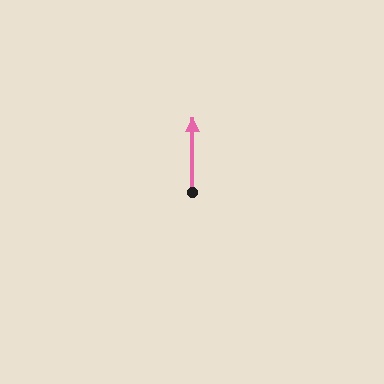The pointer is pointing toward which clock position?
Roughly 12 o'clock.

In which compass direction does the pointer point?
North.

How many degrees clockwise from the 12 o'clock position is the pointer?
Approximately 1 degrees.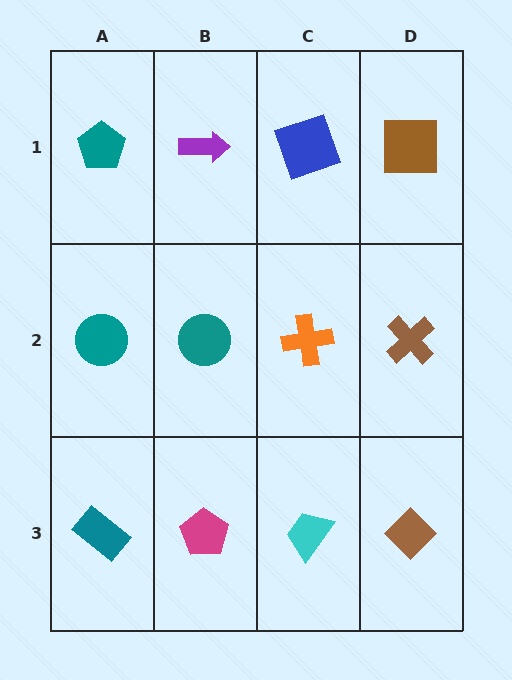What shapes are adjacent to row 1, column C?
An orange cross (row 2, column C), a purple arrow (row 1, column B), a brown square (row 1, column D).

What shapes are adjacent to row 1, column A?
A teal circle (row 2, column A), a purple arrow (row 1, column B).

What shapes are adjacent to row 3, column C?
An orange cross (row 2, column C), a magenta pentagon (row 3, column B), a brown diamond (row 3, column D).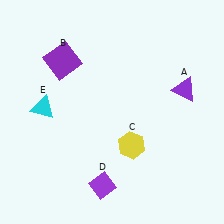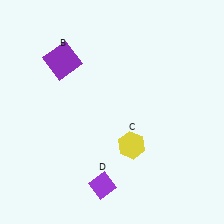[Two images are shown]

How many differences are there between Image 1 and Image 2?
There are 2 differences between the two images.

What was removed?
The cyan triangle (E), the purple triangle (A) were removed in Image 2.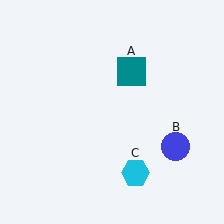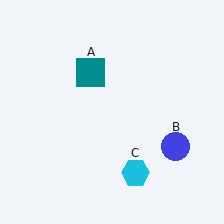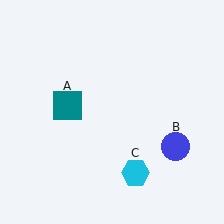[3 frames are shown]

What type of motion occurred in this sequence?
The teal square (object A) rotated counterclockwise around the center of the scene.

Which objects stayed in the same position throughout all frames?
Blue circle (object B) and cyan hexagon (object C) remained stationary.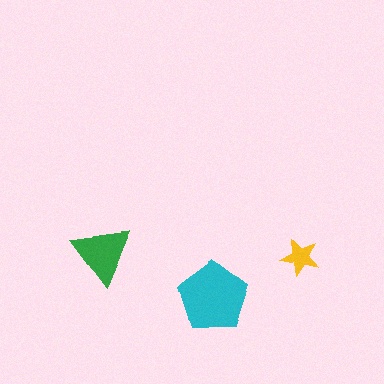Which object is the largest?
The cyan pentagon.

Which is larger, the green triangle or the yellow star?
The green triangle.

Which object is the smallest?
The yellow star.